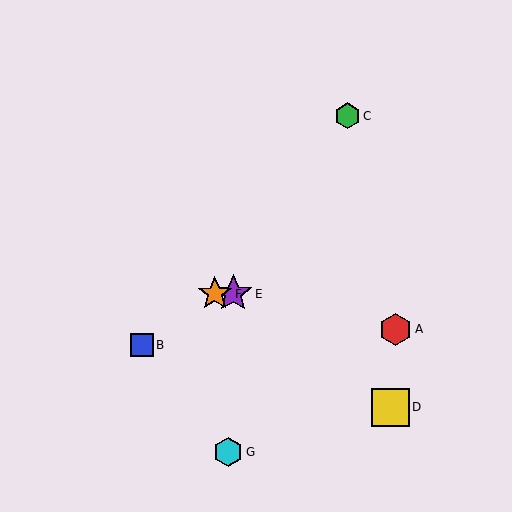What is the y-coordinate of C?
Object C is at y≈116.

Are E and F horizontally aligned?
Yes, both are at y≈294.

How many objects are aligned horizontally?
2 objects (E, F) are aligned horizontally.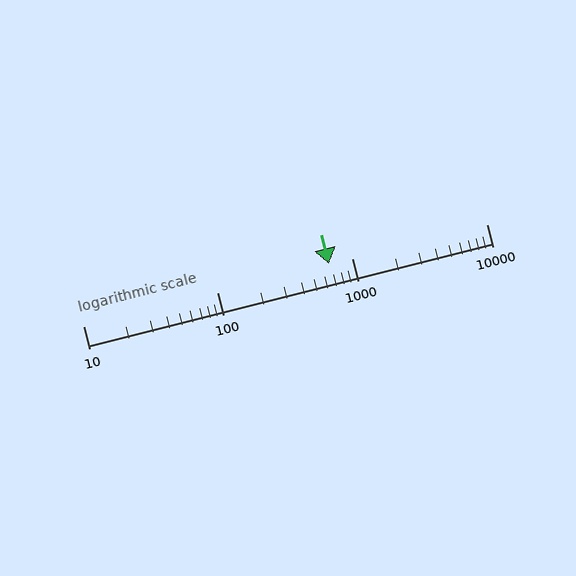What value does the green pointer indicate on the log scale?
The pointer indicates approximately 670.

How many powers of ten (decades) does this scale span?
The scale spans 3 decades, from 10 to 10000.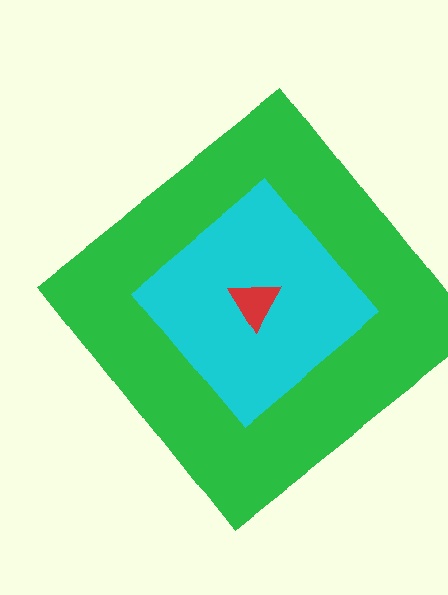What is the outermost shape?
The green diamond.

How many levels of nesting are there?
3.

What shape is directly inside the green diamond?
The cyan diamond.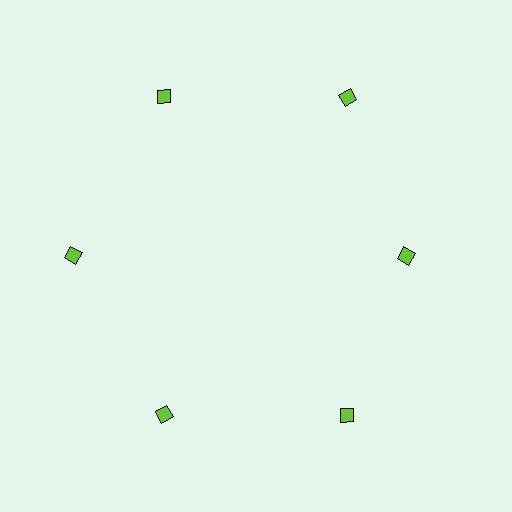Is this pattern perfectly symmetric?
No. The 6 lime diamonds are arranged in a ring, but one element near the 3 o'clock position is pulled inward toward the center, breaking the 6-fold rotational symmetry.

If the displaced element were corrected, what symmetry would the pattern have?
It would have 6-fold rotational symmetry — the pattern would map onto itself every 60 degrees.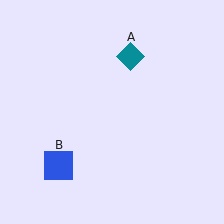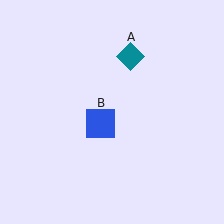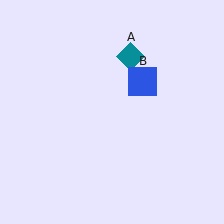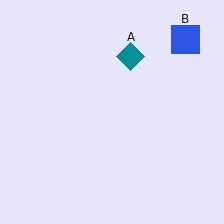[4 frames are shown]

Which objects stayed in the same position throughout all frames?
Teal diamond (object A) remained stationary.